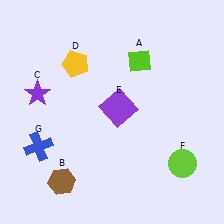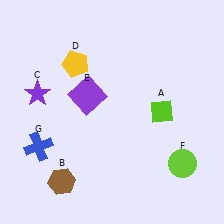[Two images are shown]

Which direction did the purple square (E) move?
The purple square (E) moved left.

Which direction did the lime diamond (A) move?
The lime diamond (A) moved down.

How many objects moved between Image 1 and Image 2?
2 objects moved between the two images.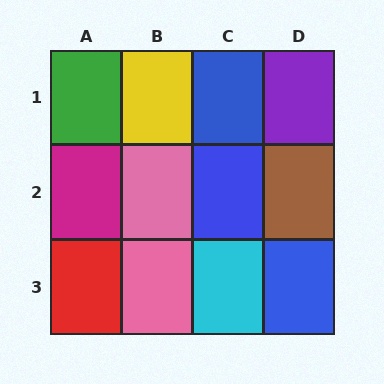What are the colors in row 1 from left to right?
Green, yellow, blue, purple.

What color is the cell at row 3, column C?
Cyan.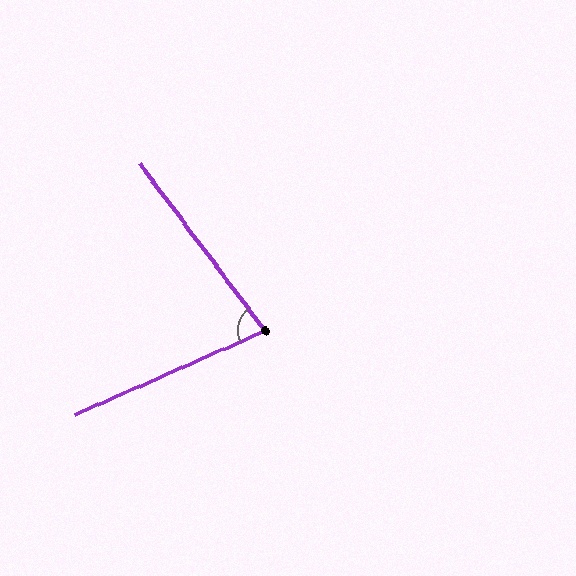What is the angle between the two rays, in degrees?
Approximately 77 degrees.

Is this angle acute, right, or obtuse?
It is acute.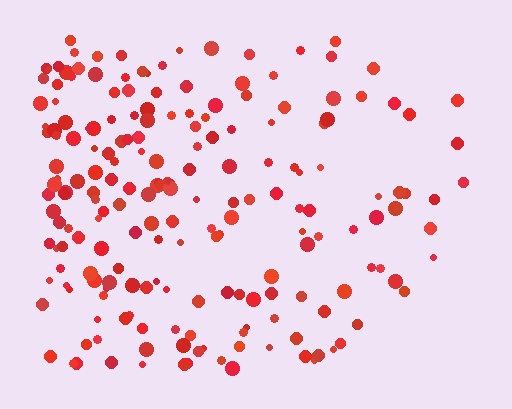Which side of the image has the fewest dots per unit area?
The right.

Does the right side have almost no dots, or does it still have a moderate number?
Still a moderate number, just noticeably fewer than the left.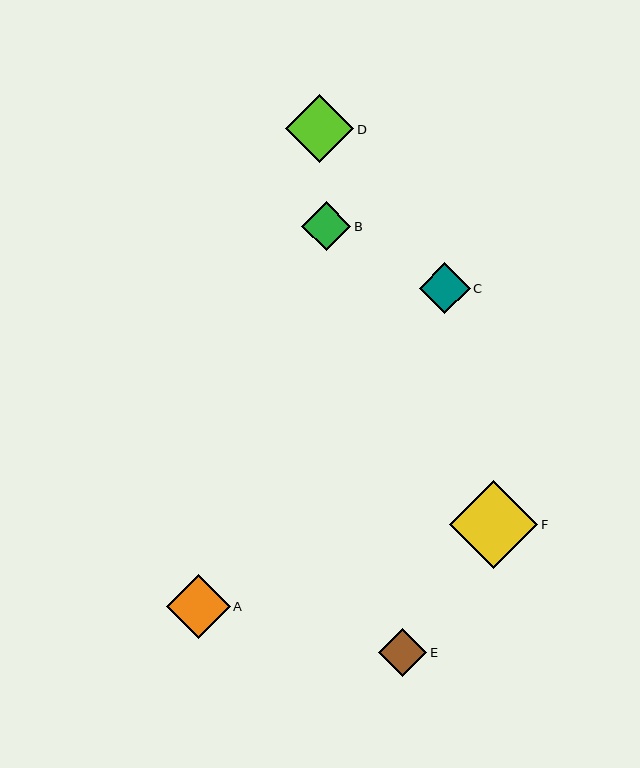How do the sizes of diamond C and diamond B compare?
Diamond C and diamond B are approximately the same size.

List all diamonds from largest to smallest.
From largest to smallest: F, D, A, C, B, E.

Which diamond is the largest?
Diamond F is the largest with a size of approximately 88 pixels.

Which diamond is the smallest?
Diamond E is the smallest with a size of approximately 48 pixels.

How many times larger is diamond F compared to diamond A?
Diamond F is approximately 1.4 times the size of diamond A.